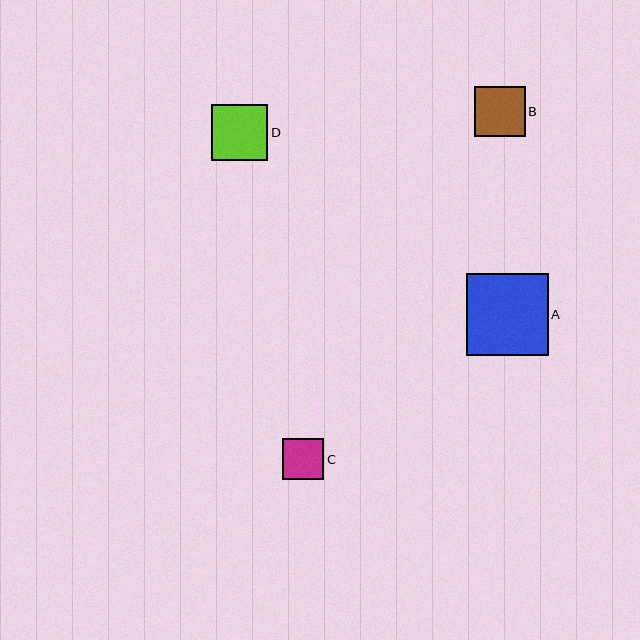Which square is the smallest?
Square C is the smallest with a size of approximately 41 pixels.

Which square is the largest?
Square A is the largest with a size of approximately 82 pixels.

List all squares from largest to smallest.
From largest to smallest: A, D, B, C.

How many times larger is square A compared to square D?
Square A is approximately 1.5 times the size of square D.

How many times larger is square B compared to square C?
Square B is approximately 1.2 times the size of square C.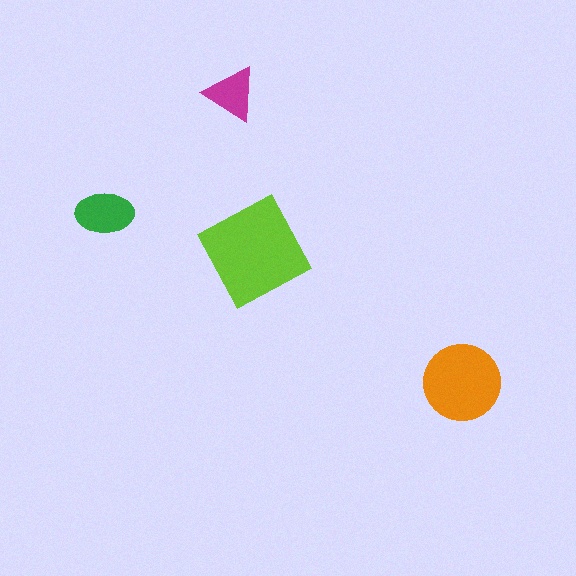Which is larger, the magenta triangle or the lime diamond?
The lime diamond.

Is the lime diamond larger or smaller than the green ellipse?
Larger.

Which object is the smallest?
The magenta triangle.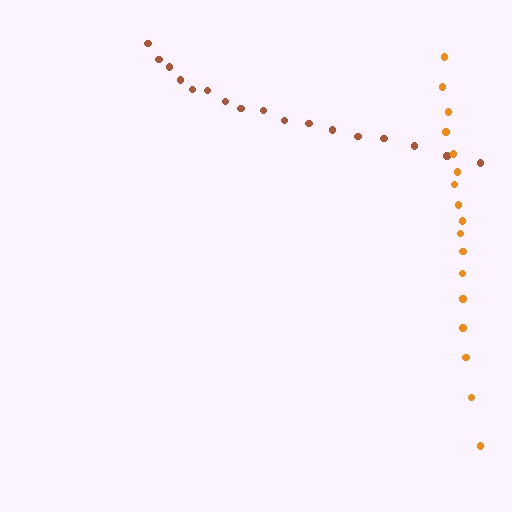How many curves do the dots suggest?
There are 2 distinct paths.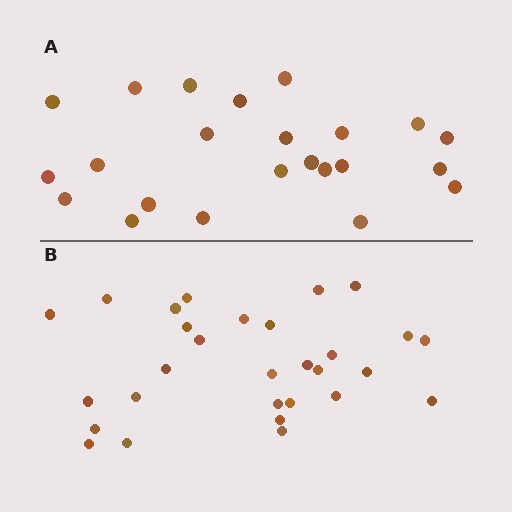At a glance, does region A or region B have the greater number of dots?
Region B (the bottom region) has more dots.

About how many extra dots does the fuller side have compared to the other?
Region B has about 6 more dots than region A.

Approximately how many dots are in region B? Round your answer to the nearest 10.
About 30 dots. (The exact count is 29, which rounds to 30.)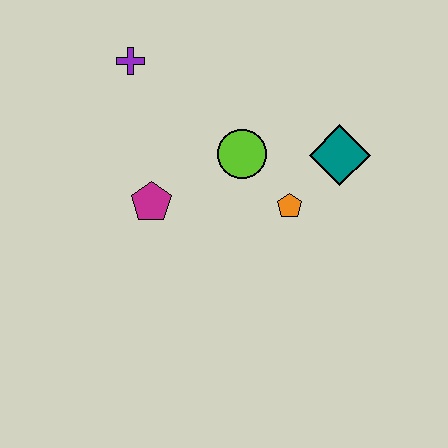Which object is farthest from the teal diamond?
The purple cross is farthest from the teal diamond.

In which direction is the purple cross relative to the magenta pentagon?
The purple cross is above the magenta pentagon.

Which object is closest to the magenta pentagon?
The lime circle is closest to the magenta pentagon.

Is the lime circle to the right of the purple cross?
Yes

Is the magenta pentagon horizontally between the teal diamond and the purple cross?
Yes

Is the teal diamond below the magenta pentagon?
No